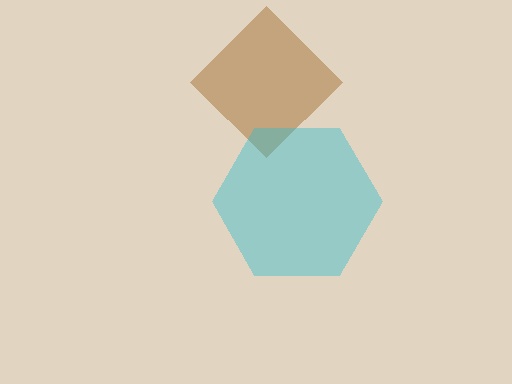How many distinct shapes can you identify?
There are 2 distinct shapes: a brown diamond, a cyan hexagon.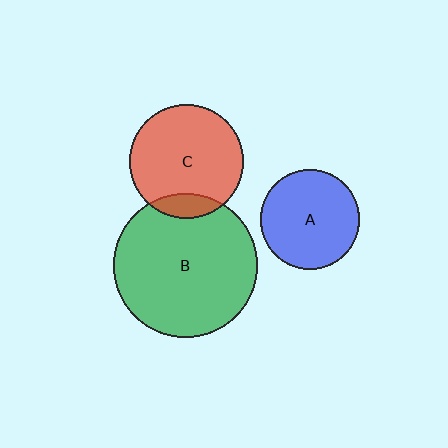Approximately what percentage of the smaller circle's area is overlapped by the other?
Approximately 15%.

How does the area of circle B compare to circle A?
Approximately 2.1 times.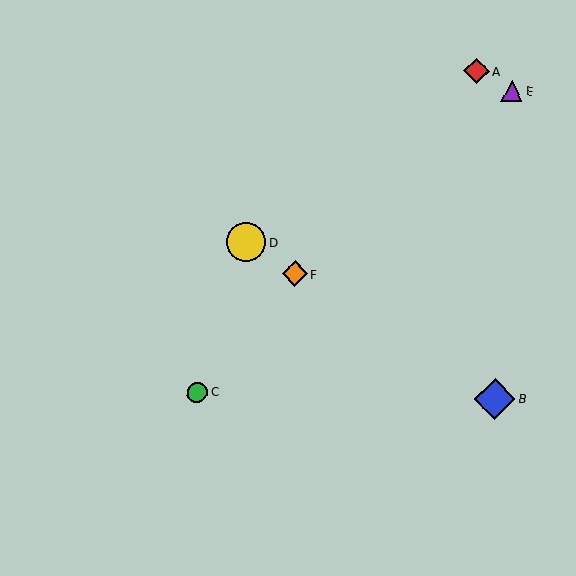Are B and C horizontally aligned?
Yes, both are at y≈399.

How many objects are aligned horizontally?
2 objects (B, C) are aligned horizontally.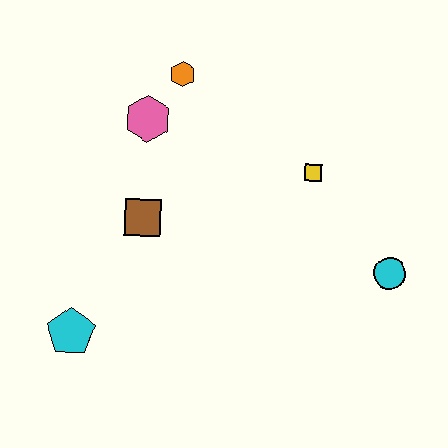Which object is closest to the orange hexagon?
The pink hexagon is closest to the orange hexagon.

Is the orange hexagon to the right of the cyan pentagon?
Yes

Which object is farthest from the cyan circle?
The cyan pentagon is farthest from the cyan circle.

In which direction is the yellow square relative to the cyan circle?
The yellow square is above the cyan circle.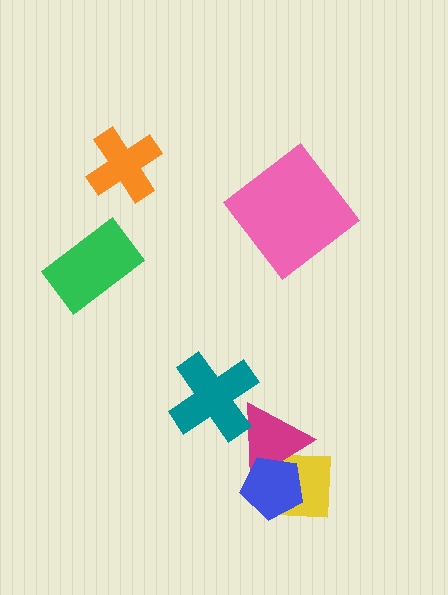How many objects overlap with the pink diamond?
0 objects overlap with the pink diamond.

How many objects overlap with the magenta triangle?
3 objects overlap with the magenta triangle.